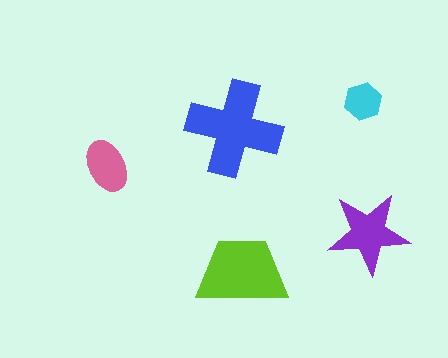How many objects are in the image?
There are 5 objects in the image.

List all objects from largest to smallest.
The blue cross, the lime trapezoid, the purple star, the pink ellipse, the cyan hexagon.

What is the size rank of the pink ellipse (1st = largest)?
4th.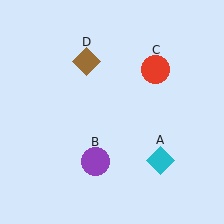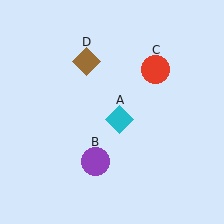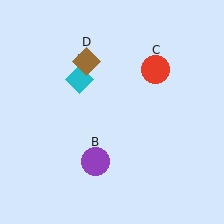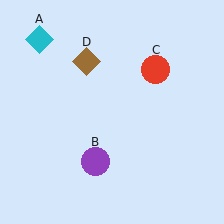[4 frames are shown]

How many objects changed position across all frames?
1 object changed position: cyan diamond (object A).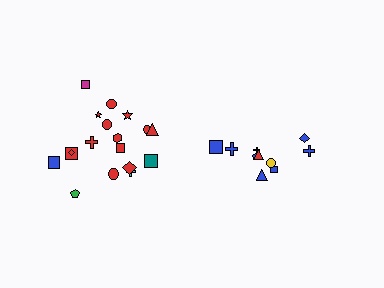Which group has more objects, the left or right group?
The left group.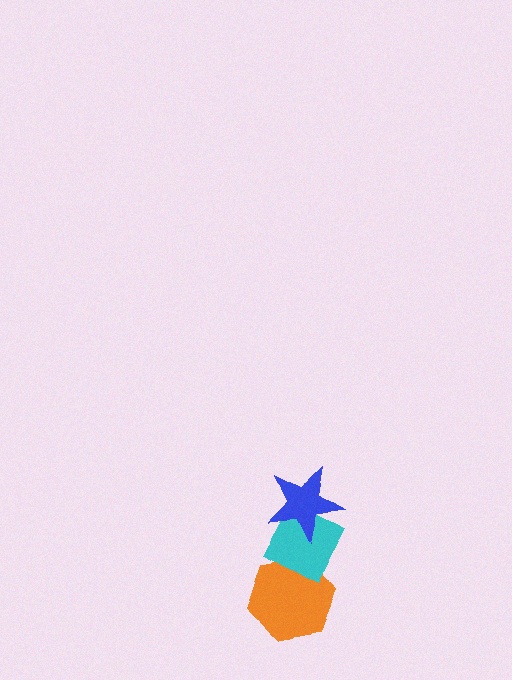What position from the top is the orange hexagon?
The orange hexagon is 3rd from the top.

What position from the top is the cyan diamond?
The cyan diamond is 2nd from the top.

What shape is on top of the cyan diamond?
The blue star is on top of the cyan diamond.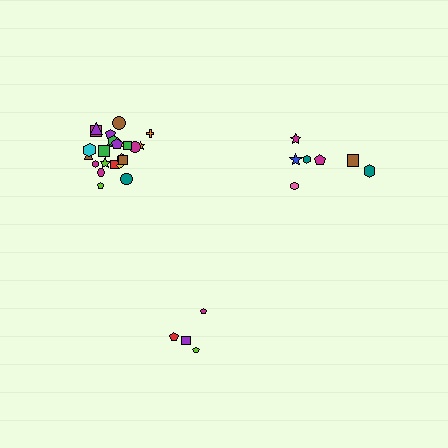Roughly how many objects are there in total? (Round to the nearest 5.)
Roughly 35 objects in total.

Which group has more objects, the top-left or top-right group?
The top-left group.